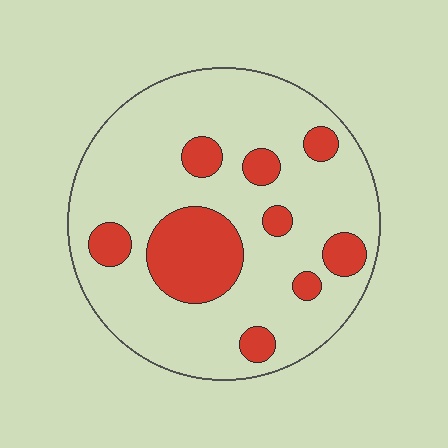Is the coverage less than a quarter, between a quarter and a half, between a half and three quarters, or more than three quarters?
Less than a quarter.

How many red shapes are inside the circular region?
9.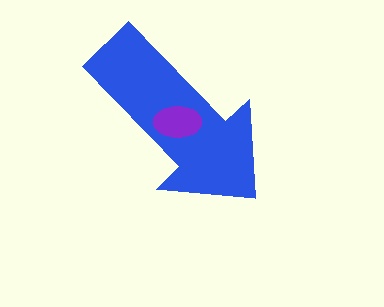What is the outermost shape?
The blue arrow.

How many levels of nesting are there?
2.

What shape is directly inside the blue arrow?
The purple ellipse.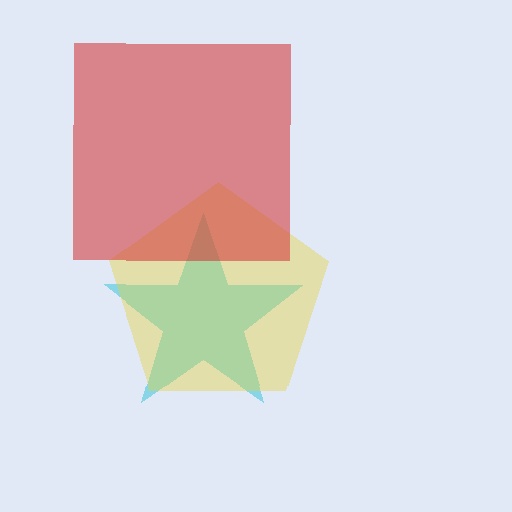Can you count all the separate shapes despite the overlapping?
Yes, there are 3 separate shapes.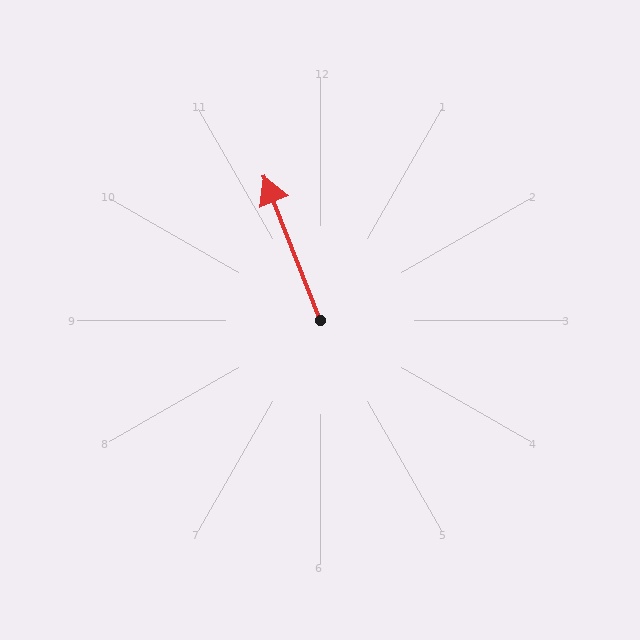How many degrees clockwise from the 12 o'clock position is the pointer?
Approximately 339 degrees.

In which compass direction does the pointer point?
North.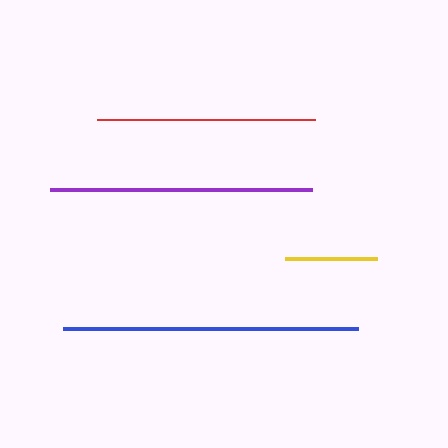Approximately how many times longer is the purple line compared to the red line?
The purple line is approximately 1.2 times the length of the red line.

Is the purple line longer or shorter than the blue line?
The blue line is longer than the purple line.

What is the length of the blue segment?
The blue segment is approximately 295 pixels long.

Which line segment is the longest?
The blue line is the longest at approximately 295 pixels.